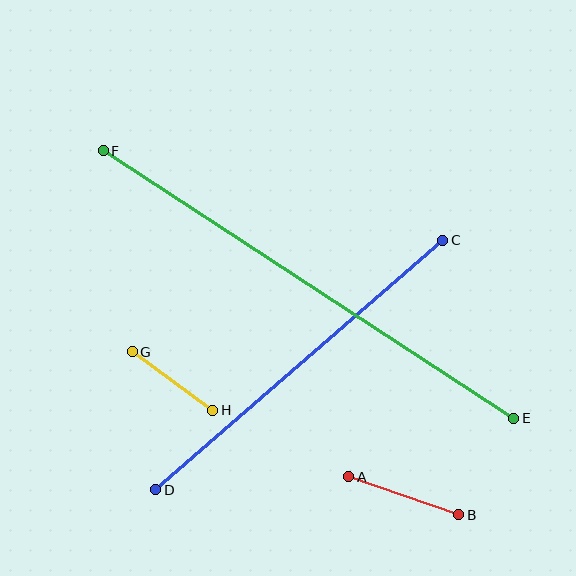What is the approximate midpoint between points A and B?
The midpoint is at approximately (404, 496) pixels.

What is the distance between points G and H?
The distance is approximately 100 pixels.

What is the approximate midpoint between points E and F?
The midpoint is at approximately (308, 284) pixels.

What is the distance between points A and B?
The distance is approximately 117 pixels.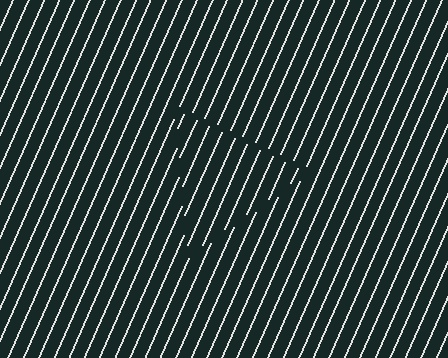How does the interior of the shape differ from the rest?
The interior of the shape contains the same grating, shifted by half a period — the contour is defined by the phase discontinuity where line-ends from the inner and outer gratings abut.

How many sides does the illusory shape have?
3 sides — the line-ends trace a triangle.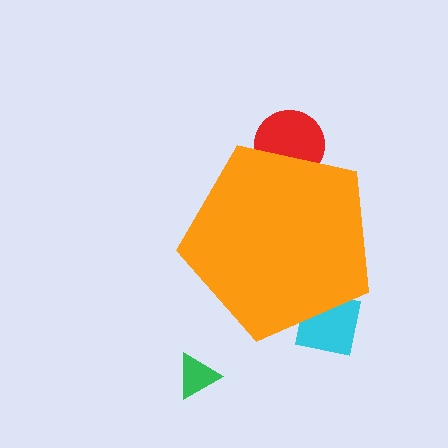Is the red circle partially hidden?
Yes, the red circle is partially hidden behind the orange pentagon.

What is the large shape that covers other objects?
An orange pentagon.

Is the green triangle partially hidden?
No, the green triangle is fully visible.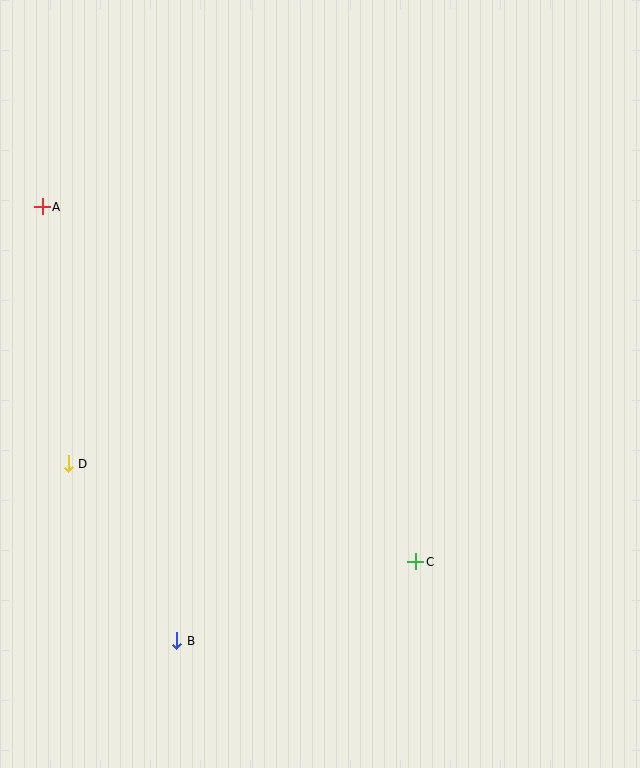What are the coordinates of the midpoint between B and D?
The midpoint between B and D is at (123, 552).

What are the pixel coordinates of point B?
Point B is at (177, 641).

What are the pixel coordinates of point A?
Point A is at (42, 207).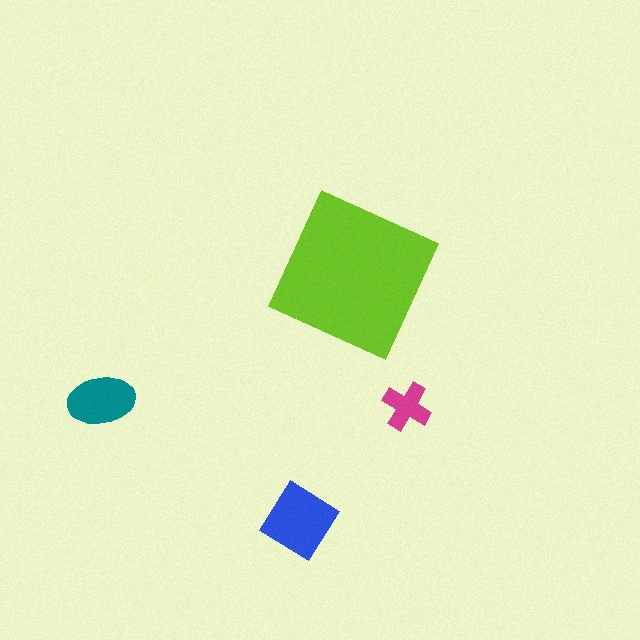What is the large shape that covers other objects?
A lime diamond.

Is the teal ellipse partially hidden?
No, the teal ellipse is fully visible.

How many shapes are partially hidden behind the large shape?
0 shapes are partially hidden.